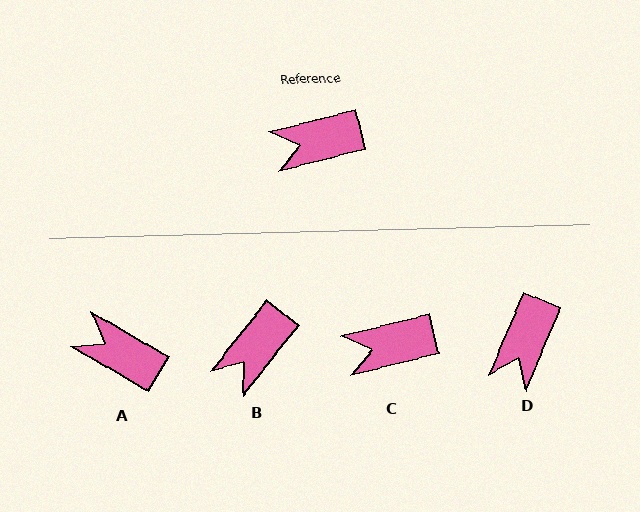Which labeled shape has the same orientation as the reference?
C.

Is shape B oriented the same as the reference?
No, it is off by about 38 degrees.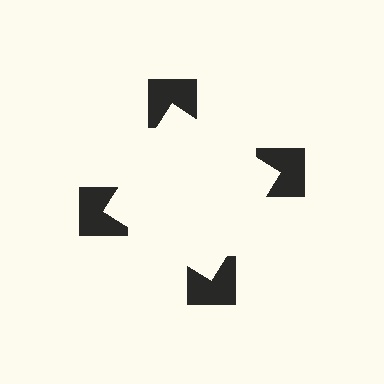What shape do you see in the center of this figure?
An illusory square — its edges are inferred from the aligned wedge cuts in the notched squares, not physically drawn.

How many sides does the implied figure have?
4 sides.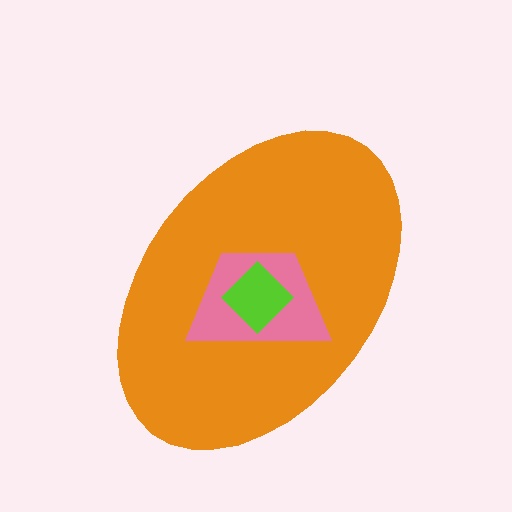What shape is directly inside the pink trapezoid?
The lime diamond.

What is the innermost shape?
The lime diamond.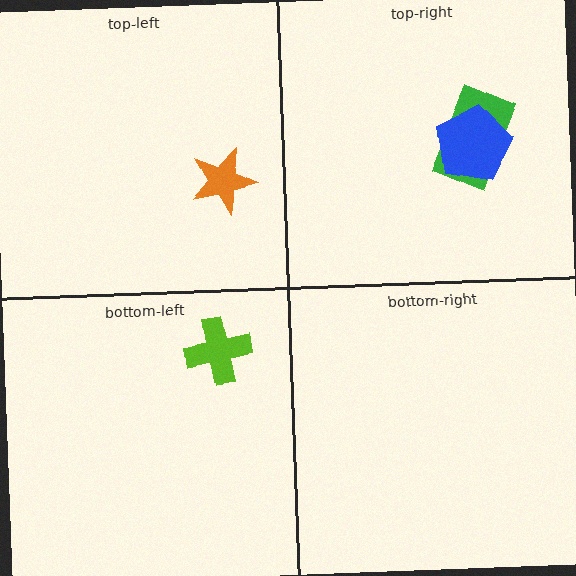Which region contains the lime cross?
The bottom-left region.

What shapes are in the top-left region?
The orange star.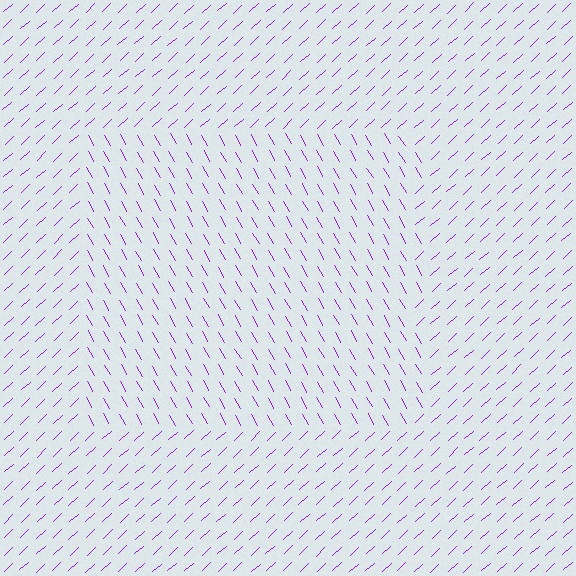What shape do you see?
I see a rectangle.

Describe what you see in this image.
The image is filled with small purple line segments. A rectangle region in the image has lines oriented differently from the surrounding lines, creating a visible texture boundary.